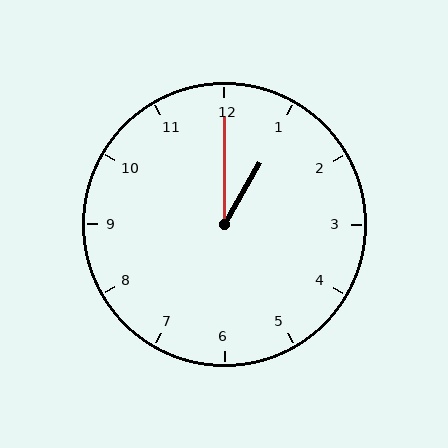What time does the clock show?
1:00.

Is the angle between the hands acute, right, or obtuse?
It is acute.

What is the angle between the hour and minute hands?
Approximately 30 degrees.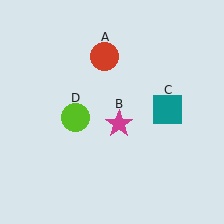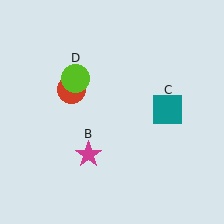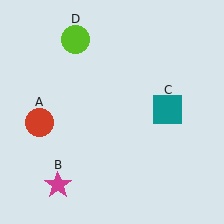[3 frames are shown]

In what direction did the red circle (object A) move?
The red circle (object A) moved down and to the left.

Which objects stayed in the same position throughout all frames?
Teal square (object C) remained stationary.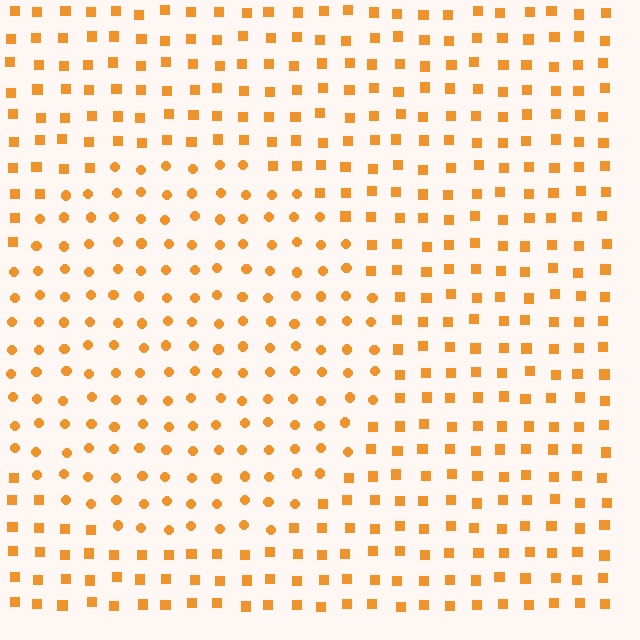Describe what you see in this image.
The image is filled with small orange elements arranged in a uniform grid. A circle-shaped region contains circles, while the surrounding area contains squares. The boundary is defined purely by the change in element shape.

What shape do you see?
I see a circle.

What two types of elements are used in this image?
The image uses circles inside the circle region and squares outside it.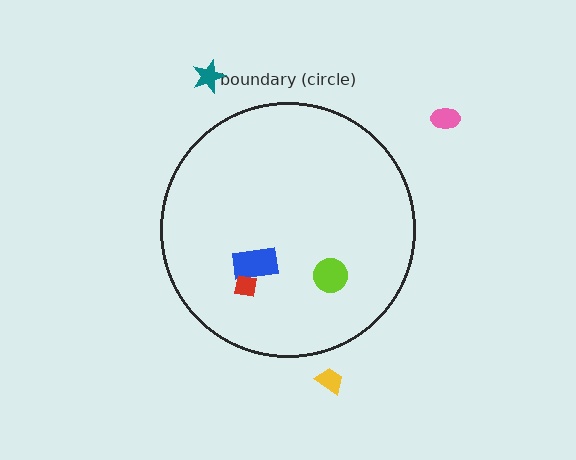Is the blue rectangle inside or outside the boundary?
Inside.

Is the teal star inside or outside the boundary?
Outside.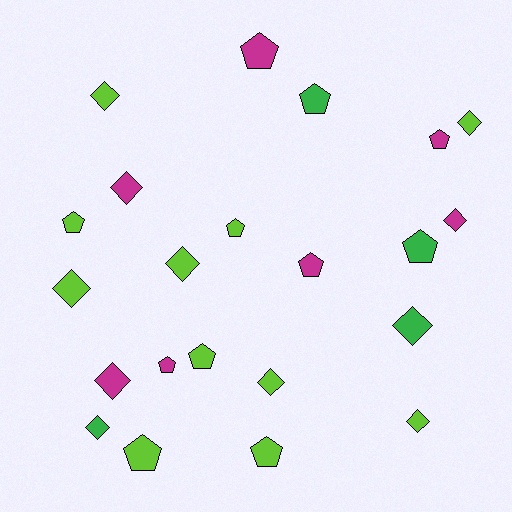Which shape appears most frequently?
Pentagon, with 11 objects.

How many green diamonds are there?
There are 2 green diamonds.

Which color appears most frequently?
Lime, with 11 objects.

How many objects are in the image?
There are 22 objects.